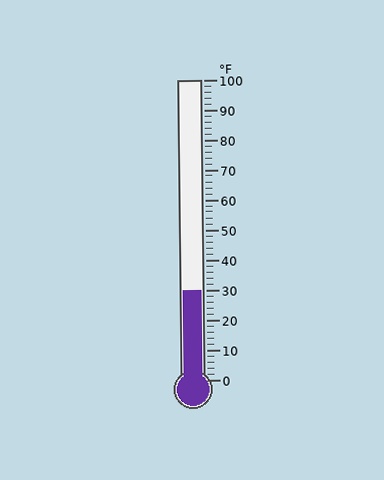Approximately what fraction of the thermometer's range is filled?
The thermometer is filled to approximately 30% of its range.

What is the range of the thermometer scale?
The thermometer scale ranges from 0°F to 100°F.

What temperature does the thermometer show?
The thermometer shows approximately 30°F.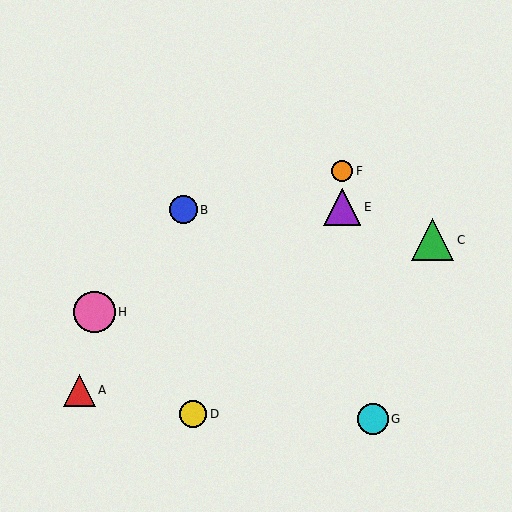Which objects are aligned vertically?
Objects E, F are aligned vertically.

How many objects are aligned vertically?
2 objects (E, F) are aligned vertically.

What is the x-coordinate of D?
Object D is at x≈193.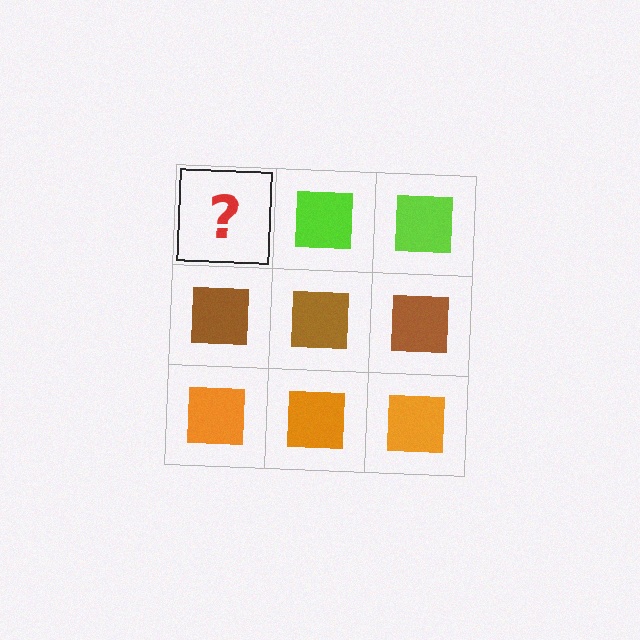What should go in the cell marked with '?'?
The missing cell should contain a lime square.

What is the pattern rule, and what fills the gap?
The rule is that each row has a consistent color. The gap should be filled with a lime square.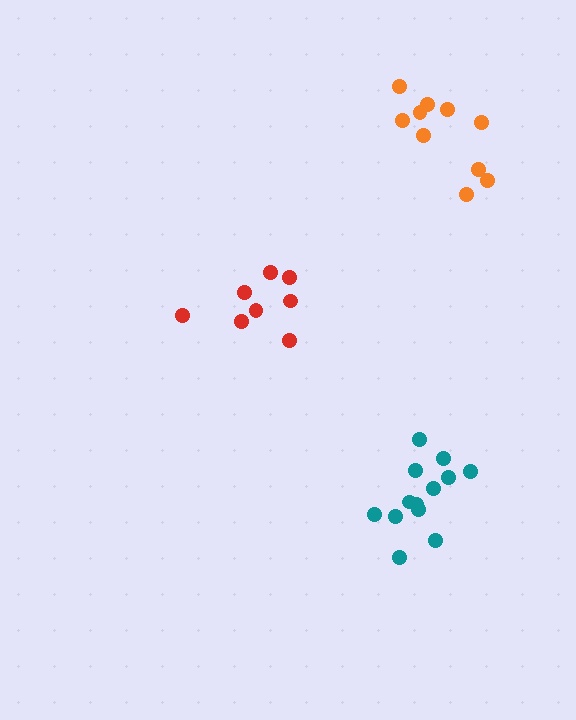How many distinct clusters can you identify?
There are 3 distinct clusters.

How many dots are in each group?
Group 1: 8 dots, Group 2: 13 dots, Group 3: 10 dots (31 total).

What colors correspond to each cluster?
The clusters are colored: red, teal, orange.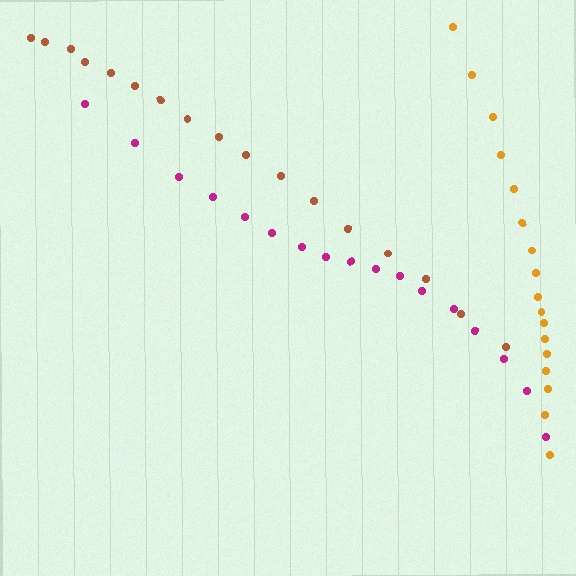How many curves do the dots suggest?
There are 3 distinct paths.